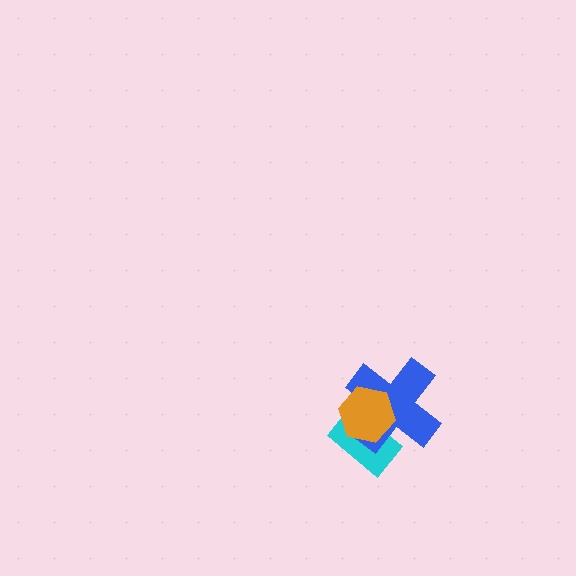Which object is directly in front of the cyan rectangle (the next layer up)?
The blue cross is directly in front of the cyan rectangle.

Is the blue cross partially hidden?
Yes, it is partially covered by another shape.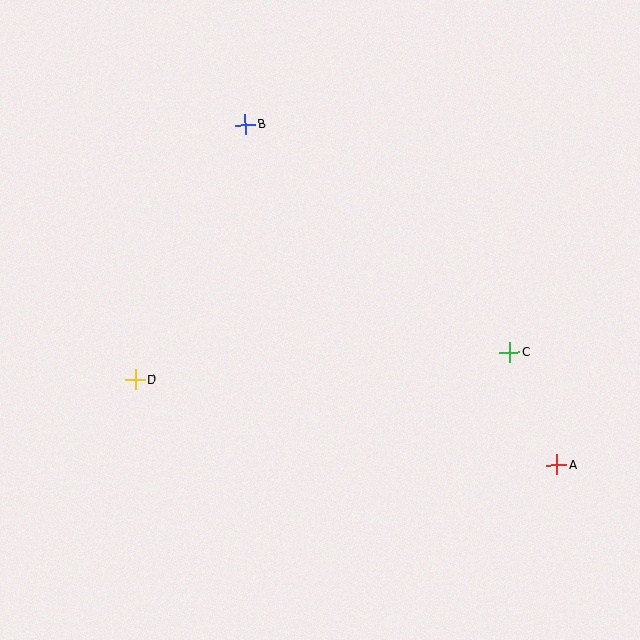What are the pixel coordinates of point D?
Point D is at (135, 380).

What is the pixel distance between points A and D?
The distance between A and D is 430 pixels.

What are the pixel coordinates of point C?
Point C is at (510, 352).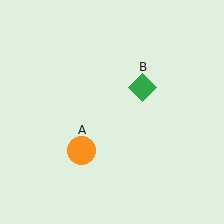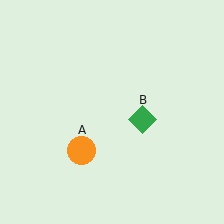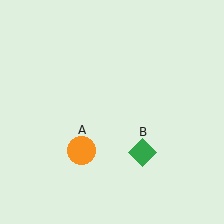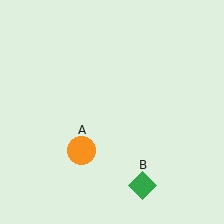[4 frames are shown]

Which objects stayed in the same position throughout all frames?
Orange circle (object A) remained stationary.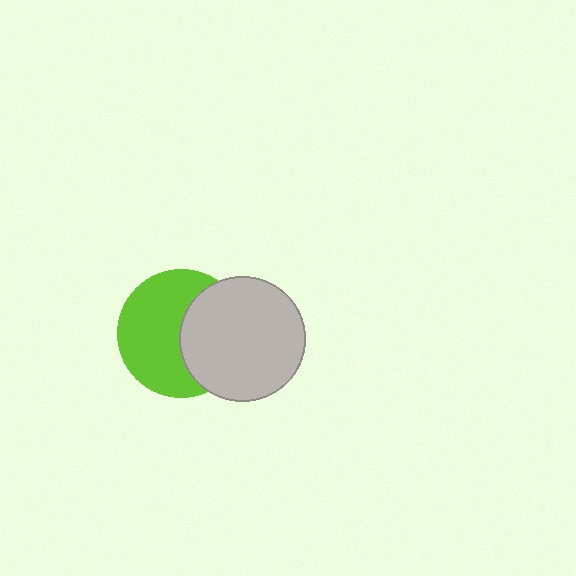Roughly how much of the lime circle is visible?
About half of it is visible (roughly 59%).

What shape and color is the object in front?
The object in front is a light gray circle.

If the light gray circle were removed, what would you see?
You would see the complete lime circle.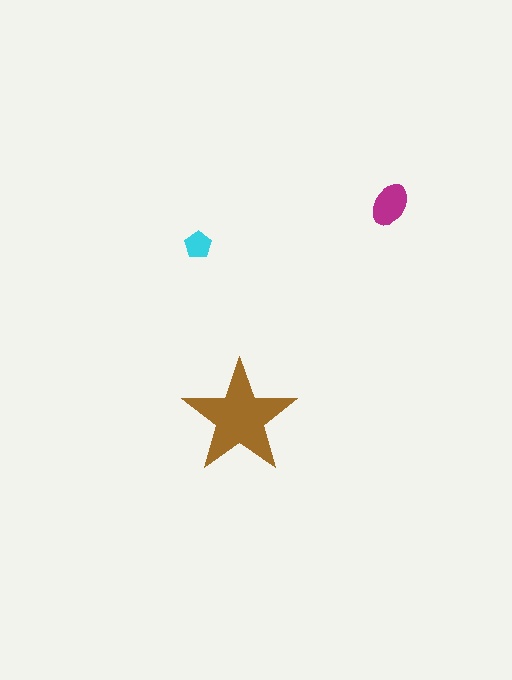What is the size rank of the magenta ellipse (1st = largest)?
2nd.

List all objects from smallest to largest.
The cyan pentagon, the magenta ellipse, the brown star.